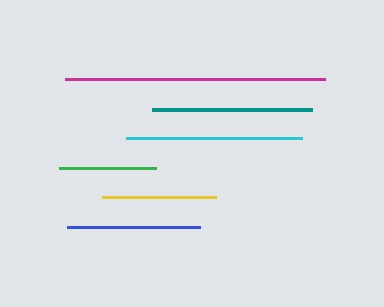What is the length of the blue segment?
The blue segment is approximately 133 pixels long.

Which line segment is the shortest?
The green line is the shortest at approximately 97 pixels.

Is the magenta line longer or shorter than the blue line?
The magenta line is longer than the blue line.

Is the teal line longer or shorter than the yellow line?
The teal line is longer than the yellow line.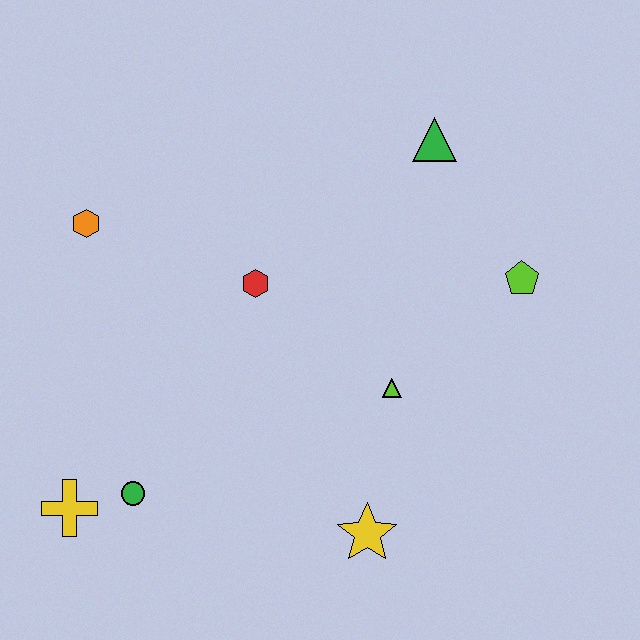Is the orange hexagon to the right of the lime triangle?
No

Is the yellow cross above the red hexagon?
No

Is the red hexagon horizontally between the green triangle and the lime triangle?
No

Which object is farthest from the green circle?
The green triangle is farthest from the green circle.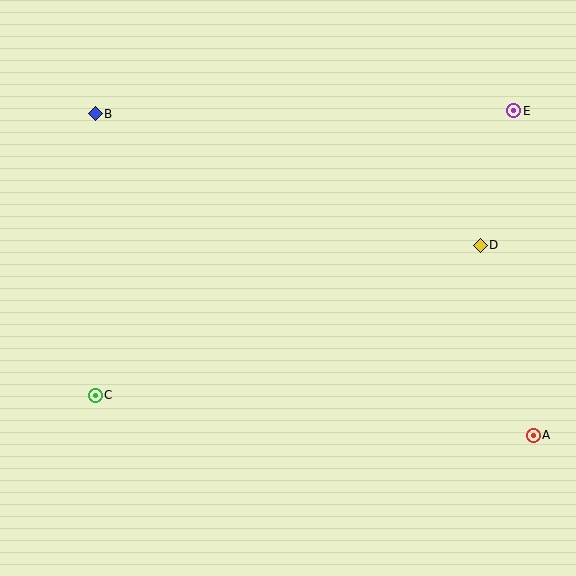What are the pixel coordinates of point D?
Point D is at (480, 245).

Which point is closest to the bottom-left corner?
Point C is closest to the bottom-left corner.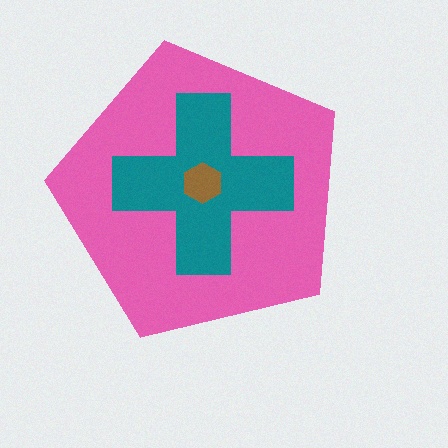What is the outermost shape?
The pink pentagon.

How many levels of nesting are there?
3.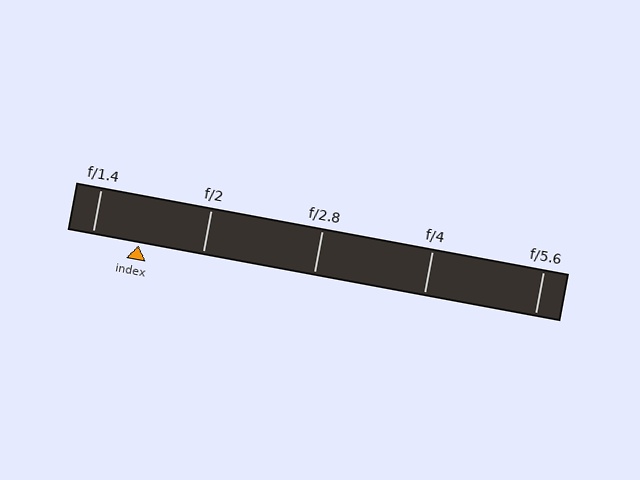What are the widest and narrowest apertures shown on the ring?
The widest aperture shown is f/1.4 and the narrowest is f/5.6.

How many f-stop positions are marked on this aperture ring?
There are 5 f-stop positions marked.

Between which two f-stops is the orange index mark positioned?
The index mark is between f/1.4 and f/2.